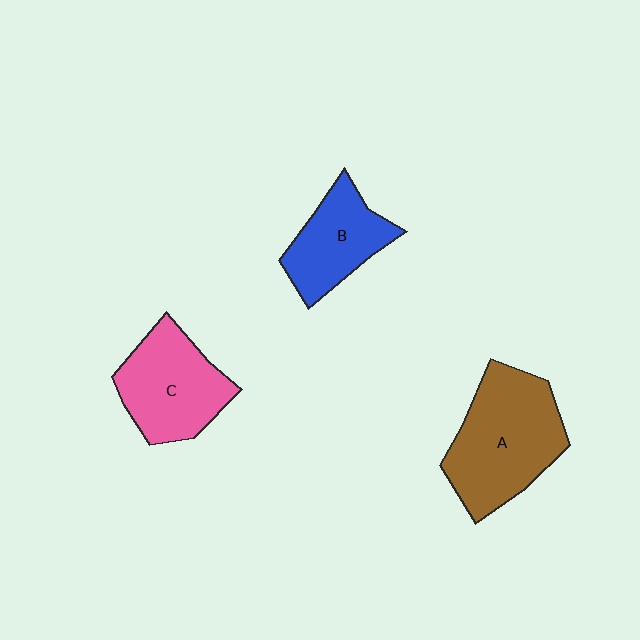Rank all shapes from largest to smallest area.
From largest to smallest: A (brown), C (pink), B (blue).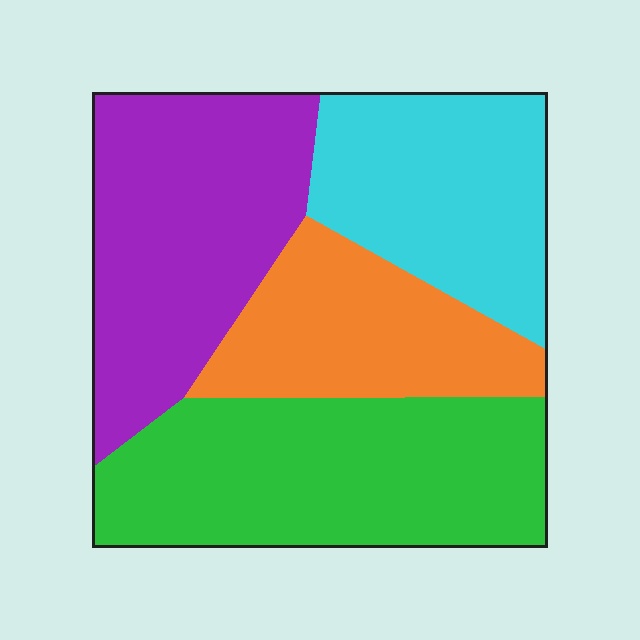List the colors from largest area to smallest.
From largest to smallest: green, purple, cyan, orange.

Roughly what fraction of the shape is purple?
Purple covers around 30% of the shape.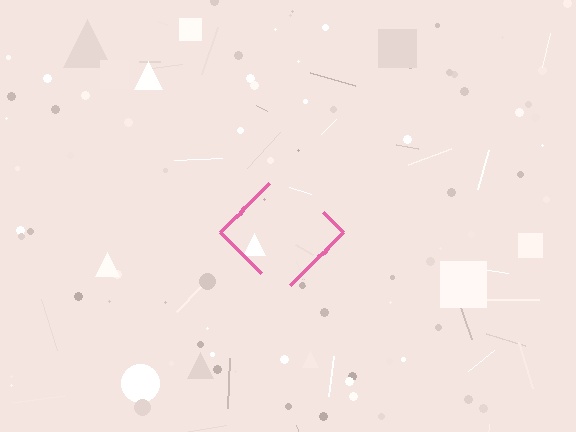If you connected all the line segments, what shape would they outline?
They would outline a diamond.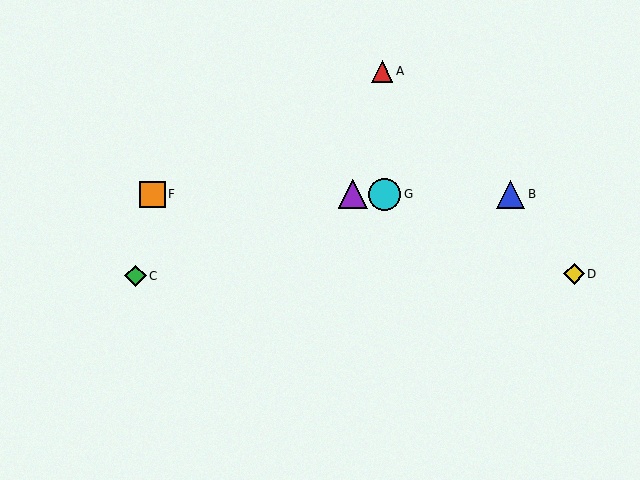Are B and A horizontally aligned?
No, B is at y≈194 and A is at y≈71.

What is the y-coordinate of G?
Object G is at y≈194.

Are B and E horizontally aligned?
Yes, both are at y≈194.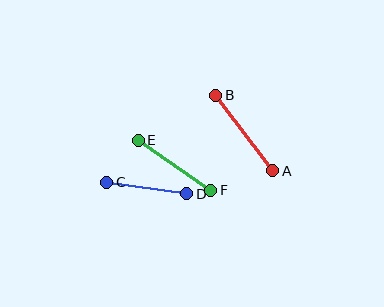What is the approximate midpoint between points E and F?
The midpoint is at approximately (175, 165) pixels.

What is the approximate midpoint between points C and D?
The midpoint is at approximately (147, 188) pixels.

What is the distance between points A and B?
The distance is approximately 95 pixels.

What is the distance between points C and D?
The distance is approximately 81 pixels.